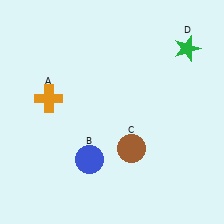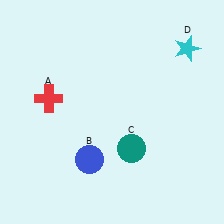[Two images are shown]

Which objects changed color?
A changed from orange to red. C changed from brown to teal. D changed from green to cyan.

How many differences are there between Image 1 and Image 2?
There are 3 differences between the two images.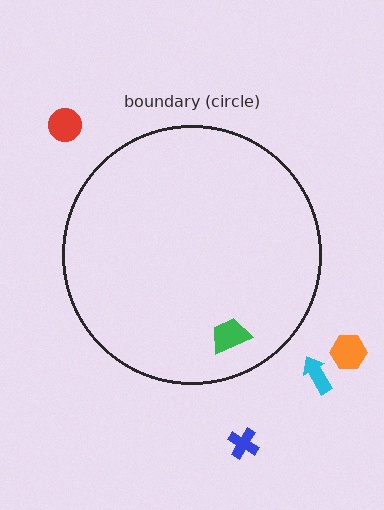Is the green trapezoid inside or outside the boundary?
Inside.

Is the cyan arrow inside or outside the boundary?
Outside.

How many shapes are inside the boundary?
1 inside, 4 outside.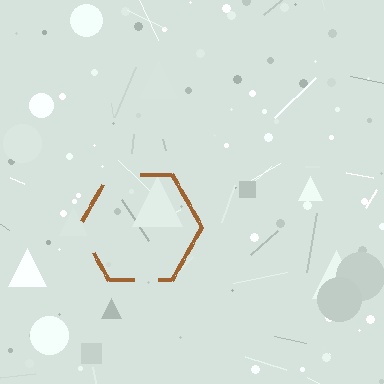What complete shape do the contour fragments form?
The contour fragments form a hexagon.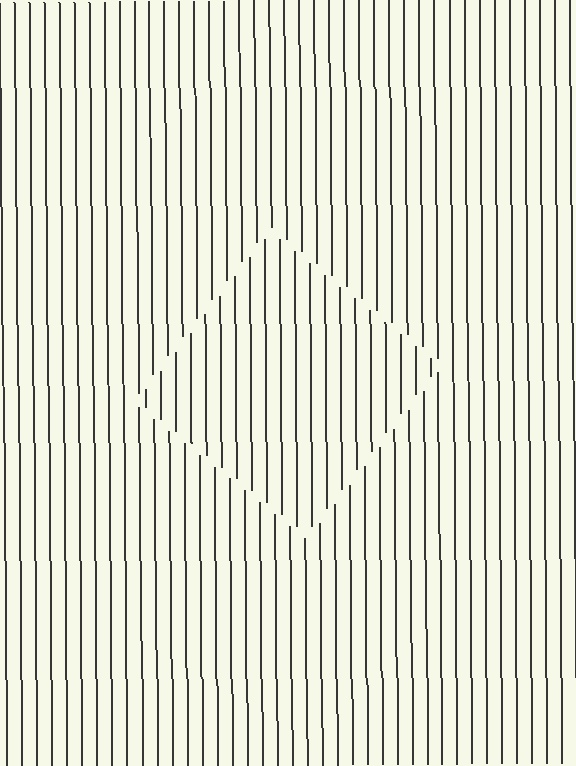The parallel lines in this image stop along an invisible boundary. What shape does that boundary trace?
An illusory square. The interior of the shape contains the same grating, shifted by half a period — the contour is defined by the phase discontinuity where line-ends from the inner and outer gratings abut.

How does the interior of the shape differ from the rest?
The interior of the shape contains the same grating, shifted by half a period — the contour is defined by the phase discontinuity where line-ends from the inner and outer gratings abut.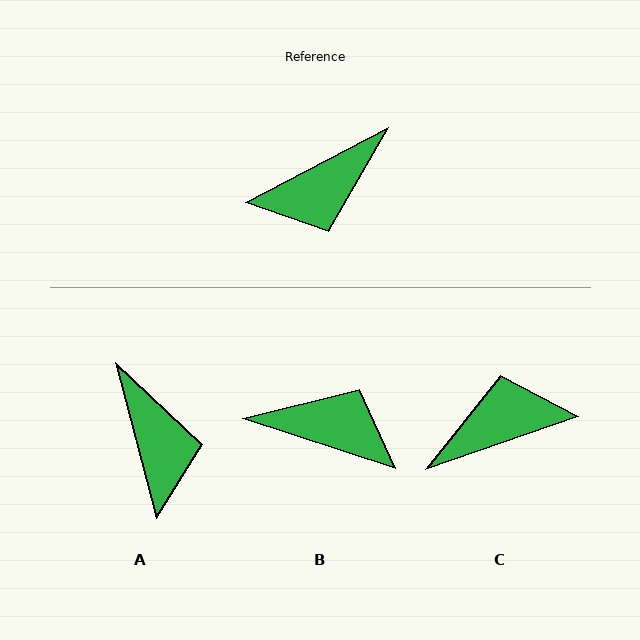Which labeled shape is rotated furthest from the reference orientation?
C, about 172 degrees away.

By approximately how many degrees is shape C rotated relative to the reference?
Approximately 172 degrees counter-clockwise.